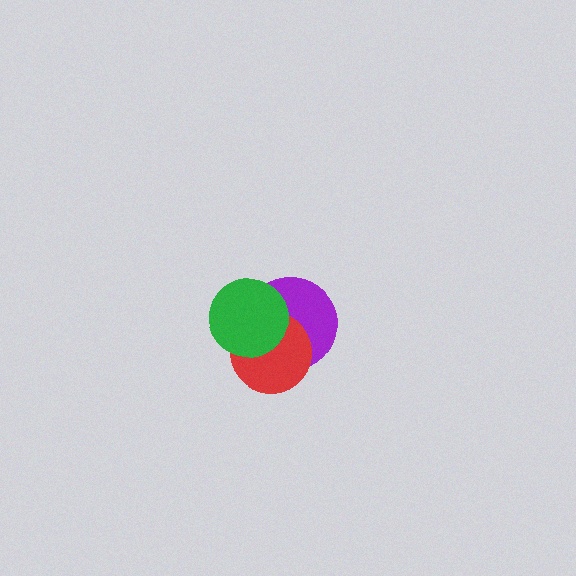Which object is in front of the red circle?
The green circle is in front of the red circle.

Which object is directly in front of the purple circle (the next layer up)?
The red circle is directly in front of the purple circle.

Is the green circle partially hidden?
No, no other shape covers it.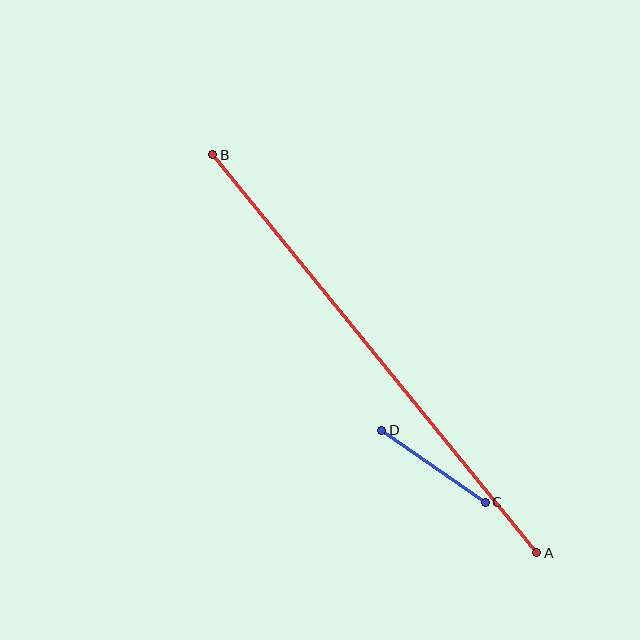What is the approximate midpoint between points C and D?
The midpoint is at approximately (433, 466) pixels.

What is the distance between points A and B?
The distance is approximately 513 pixels.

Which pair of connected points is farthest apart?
Points A and B are farthest apart.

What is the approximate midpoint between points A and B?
The midpoint is at approximately (375, 354) pixels.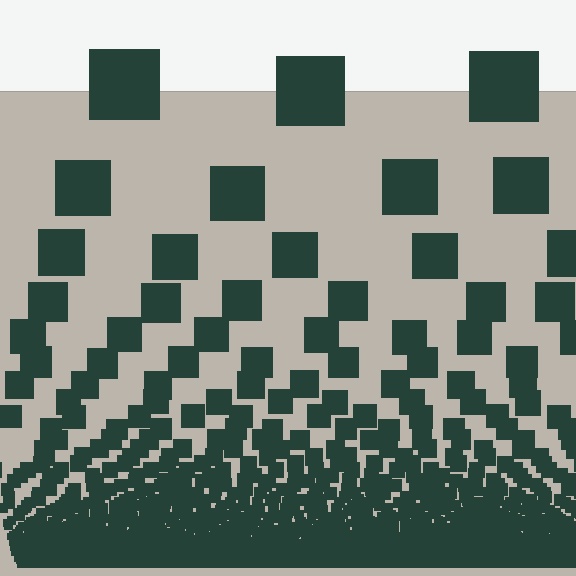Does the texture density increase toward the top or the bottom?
Density increases toward the bottom.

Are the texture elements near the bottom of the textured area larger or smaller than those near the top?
Smaller. The gradient is inverted — elements near the bottom are smaller and denser.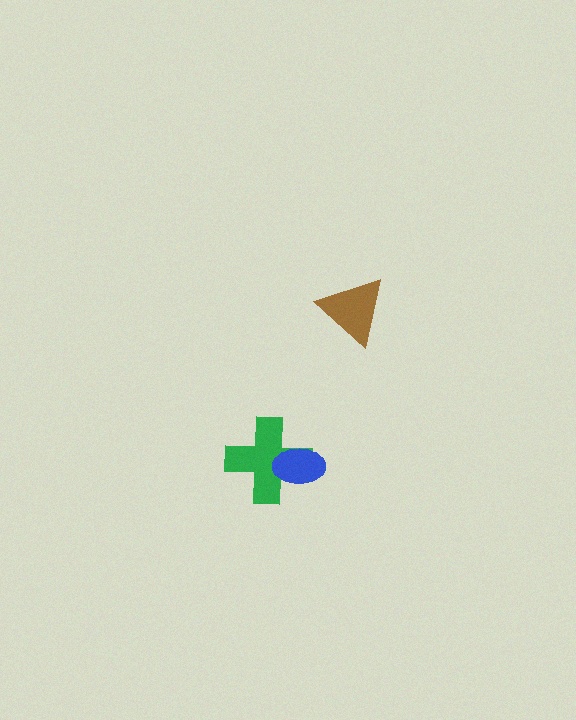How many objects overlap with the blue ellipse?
1 object overlaps with the blue ellipse.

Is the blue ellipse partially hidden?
No, no other shape covers it.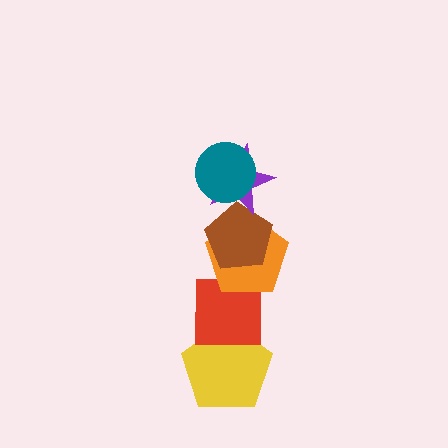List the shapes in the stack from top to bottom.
From top to bottom: the teal circle, the purple star, the brown pentagon, the orange pentagon, the red square, the yellow pentagon.